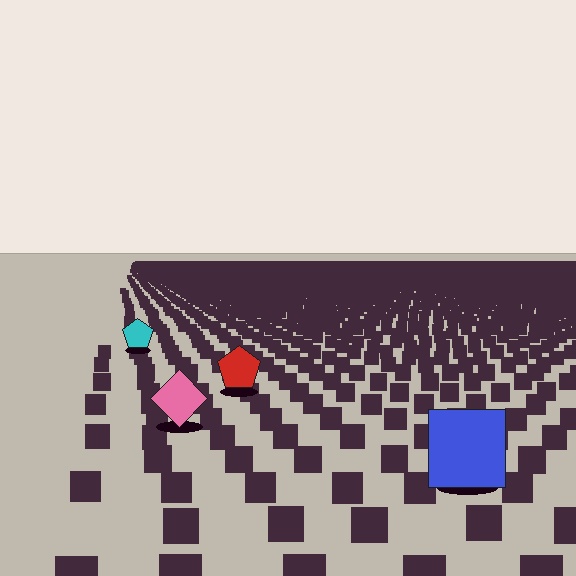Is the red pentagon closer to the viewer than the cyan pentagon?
Yes. The red pentagon is closer — you can tell from the texture gradient: the ground texture is coarser near it.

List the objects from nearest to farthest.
From nearest to farthest: the blue square, the pink diamond, the red pentagon, the cyan pentagon.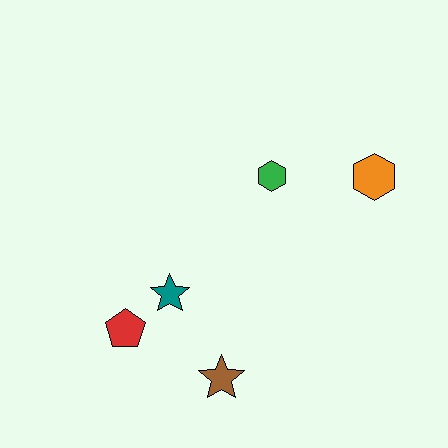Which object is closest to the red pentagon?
The teal star is closest to the red pentagon.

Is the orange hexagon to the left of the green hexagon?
No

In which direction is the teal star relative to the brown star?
The teal star is above the brown star.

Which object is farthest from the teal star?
The orange hexagon is farthest from the teal star.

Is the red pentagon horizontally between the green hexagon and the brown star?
No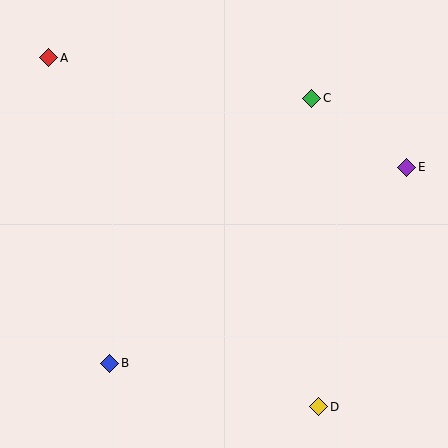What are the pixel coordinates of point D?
Point D is at (319, 407).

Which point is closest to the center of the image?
Point C at (312, 98) is closest to the center.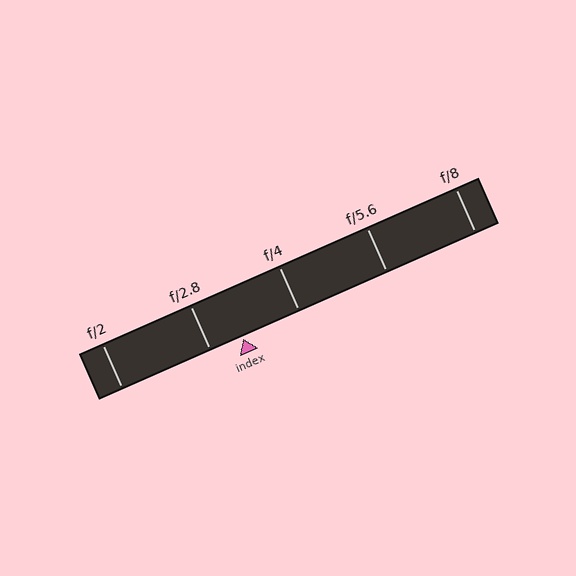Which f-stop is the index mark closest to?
The index mark is closest to f/2.8.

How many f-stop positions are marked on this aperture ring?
There are 5 f-stop positions marked.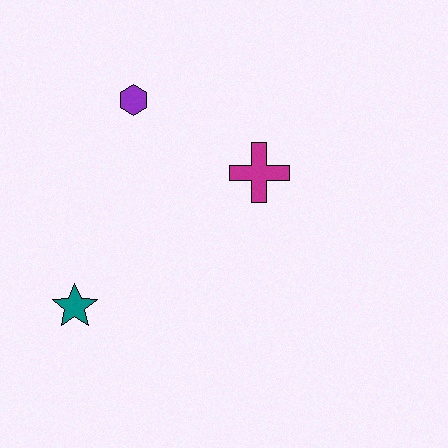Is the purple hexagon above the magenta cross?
Yes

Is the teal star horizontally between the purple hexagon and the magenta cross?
No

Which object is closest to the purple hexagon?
The magenta cross is closest to the purple hexagon.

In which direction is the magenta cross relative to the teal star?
The magenta cross is to the right of the teal star.